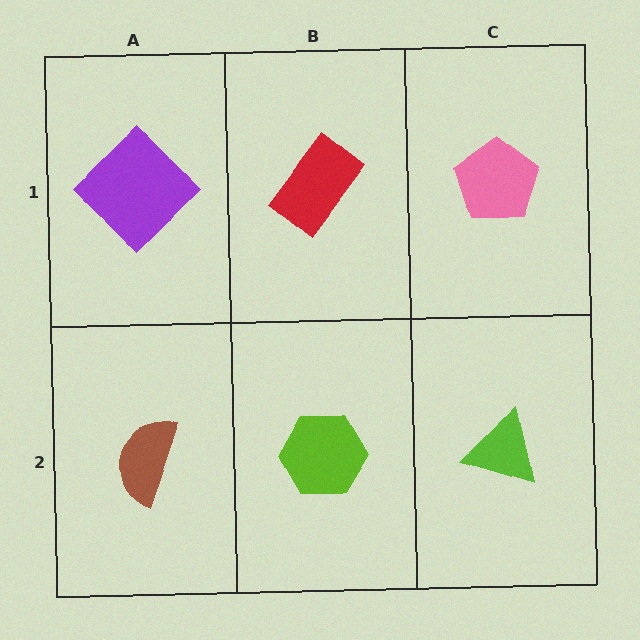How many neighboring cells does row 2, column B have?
3.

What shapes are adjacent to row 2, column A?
A purple diamond (row 1, column A), a lime hexagon (row 2, column B).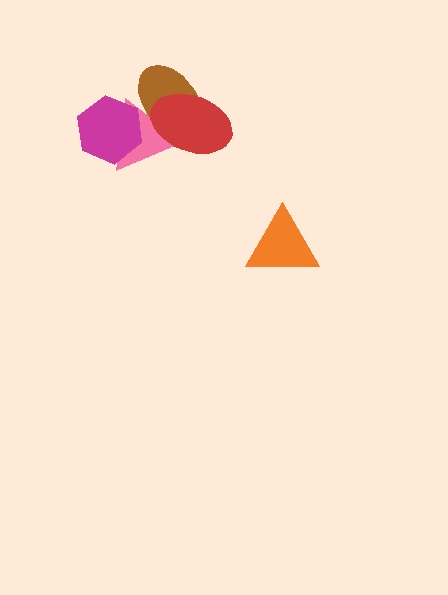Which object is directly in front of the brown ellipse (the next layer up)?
The pink triangle is directly in front of the brown ellipse.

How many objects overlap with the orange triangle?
0 objects overlap with the orange triangle.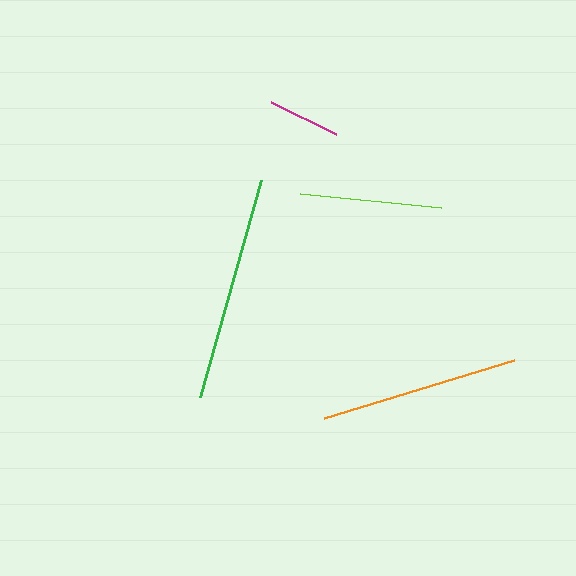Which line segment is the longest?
The green line is the longest at approximately 226 pixels.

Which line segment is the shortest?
The magenta line is the shortest at approximately 72 pixels.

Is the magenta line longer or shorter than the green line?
The green line is longer than the magenta line.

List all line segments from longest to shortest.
From longest to shortest: green, orange, lime, magenta.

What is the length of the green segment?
The green segment is approximately 226 pixels long.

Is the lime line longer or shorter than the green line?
The green line is longer than the lime line.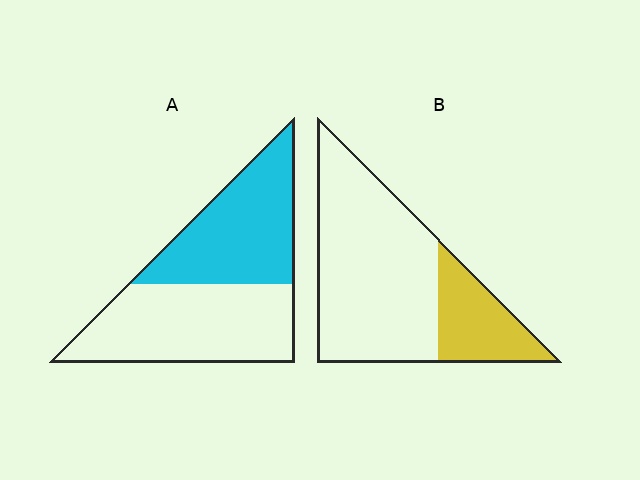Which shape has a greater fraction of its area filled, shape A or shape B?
Shape A.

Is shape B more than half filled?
No.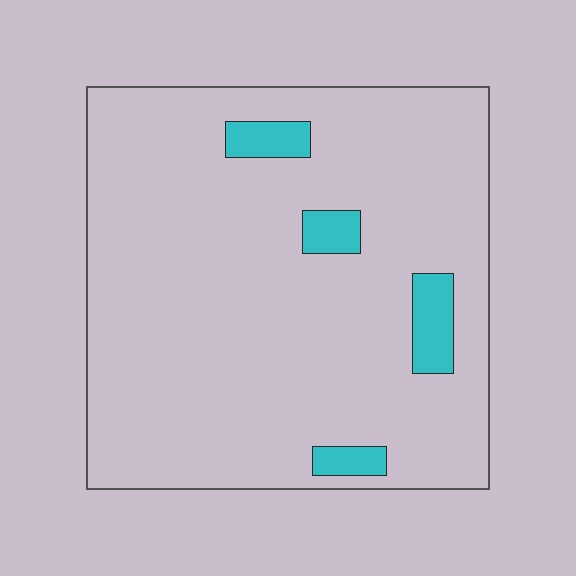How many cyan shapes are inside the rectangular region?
4.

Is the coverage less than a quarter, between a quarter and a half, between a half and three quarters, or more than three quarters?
Less than a quarter.